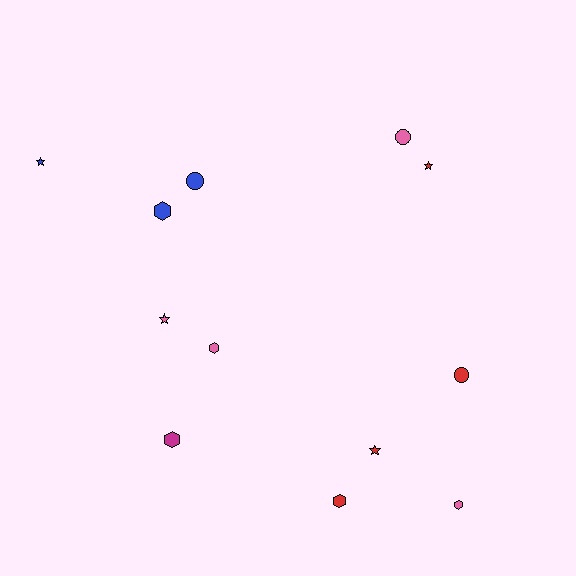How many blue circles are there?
There is 1 blue circle.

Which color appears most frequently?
Pink, with 4 objects.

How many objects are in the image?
There are 12 objects.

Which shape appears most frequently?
Hexagon, with 5 objects.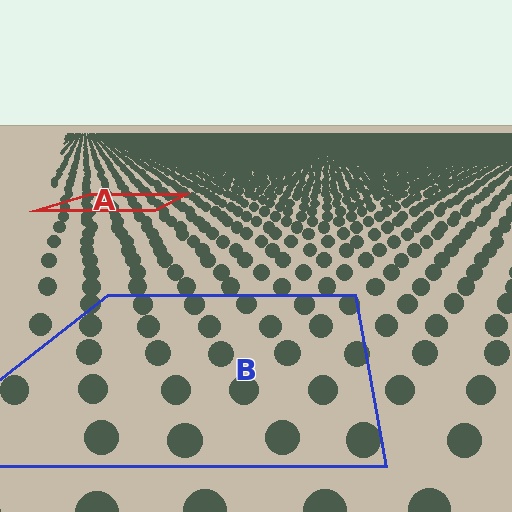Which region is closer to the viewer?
Region B is closer. The texture elements there are larger and more spread out.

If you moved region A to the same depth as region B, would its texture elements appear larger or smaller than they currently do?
They would appear larger. At a closer depth, the same texture elements are projected at a bigger on-screen size.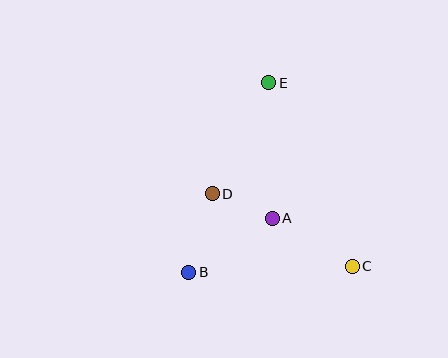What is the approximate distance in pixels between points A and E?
The distance between A and E is approximately 136 pixels.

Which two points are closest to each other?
Points A and D are closest to each other.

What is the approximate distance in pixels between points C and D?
The distance between C and D is approximately 158 pixels.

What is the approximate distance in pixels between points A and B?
The distance between A and B is approximately 99 pixels.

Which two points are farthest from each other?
Points B and E are farthest from each other.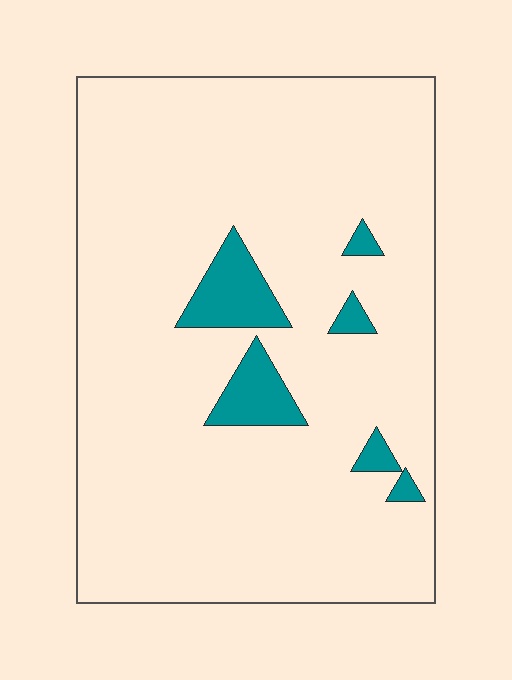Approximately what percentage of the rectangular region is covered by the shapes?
Approximately 10%.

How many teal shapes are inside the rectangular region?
6.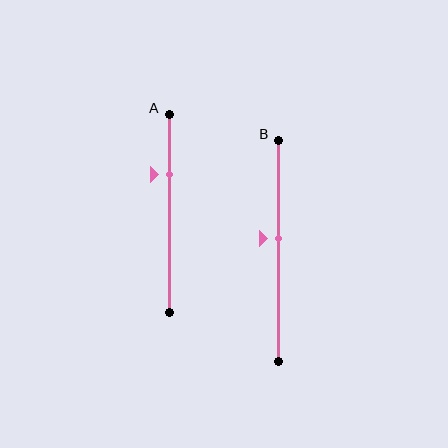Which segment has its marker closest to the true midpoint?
Segment B has its marker closest to the true midpoint.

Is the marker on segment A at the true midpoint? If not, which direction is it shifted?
No, the marker on segment A is shifted upward by about 20% of the segment length.